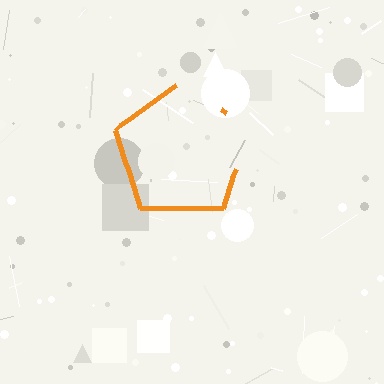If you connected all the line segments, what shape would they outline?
They would outline a pentagon.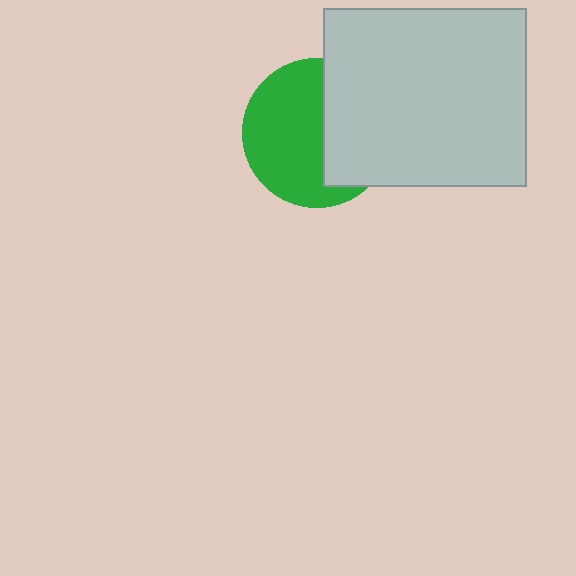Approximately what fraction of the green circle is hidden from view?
Roughly 41% of the green circle is hidden behind the light gray rectangle.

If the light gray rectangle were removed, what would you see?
You would see the complete green circle.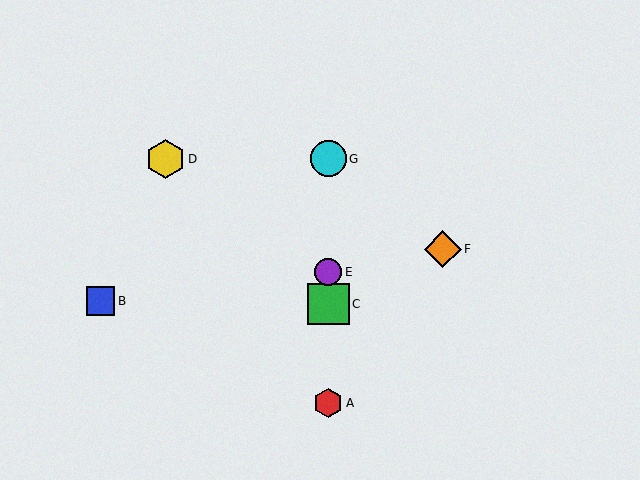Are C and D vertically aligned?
No, C is at x≈328 and D is at x≈166.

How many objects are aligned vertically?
4 objects (A, C, E, G) are aligned vertically.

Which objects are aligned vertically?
Objects A, C, E, G are aligned vertically.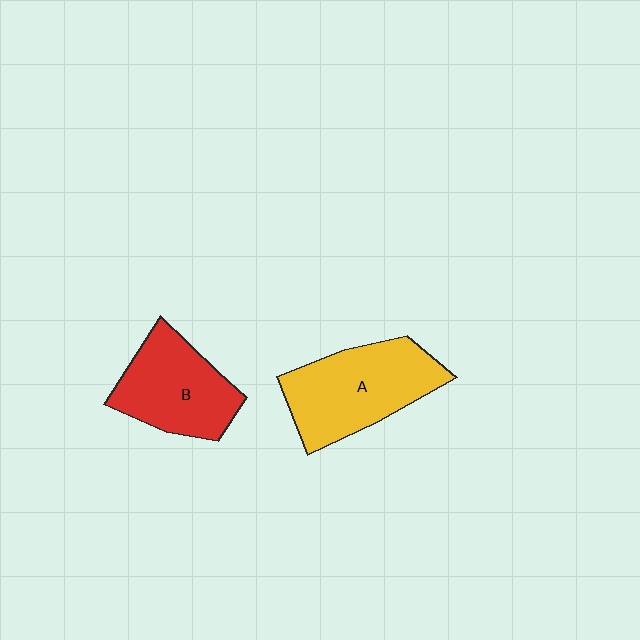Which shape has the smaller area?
Shape B (red).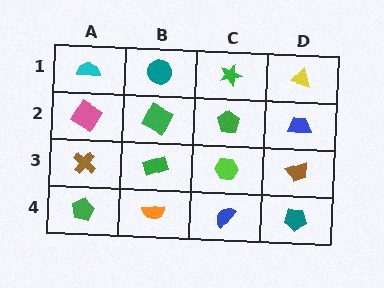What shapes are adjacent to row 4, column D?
A brown trapezoid (row 3, column D), a blue semicircle (row 4, column C).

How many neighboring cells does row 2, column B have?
4.